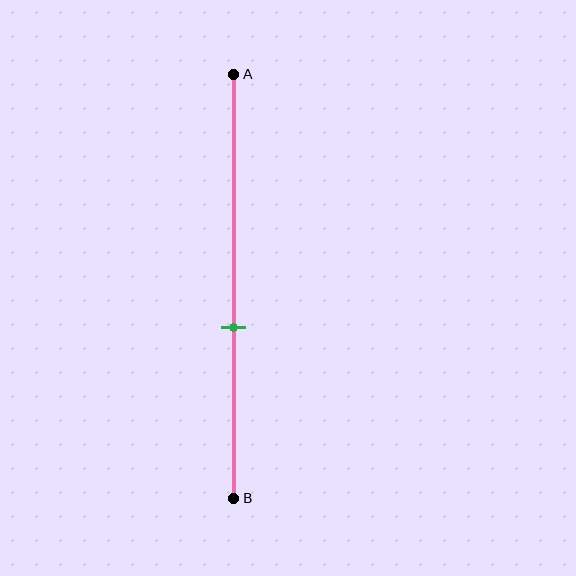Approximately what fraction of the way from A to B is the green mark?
The green mark is approximately 60% of the way from A to B.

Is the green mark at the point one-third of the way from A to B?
No, the mark is at about 60% from A, not at the 33% one-third point.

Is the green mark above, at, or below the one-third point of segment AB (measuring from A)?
The green mark is below the one-third point of segment AB.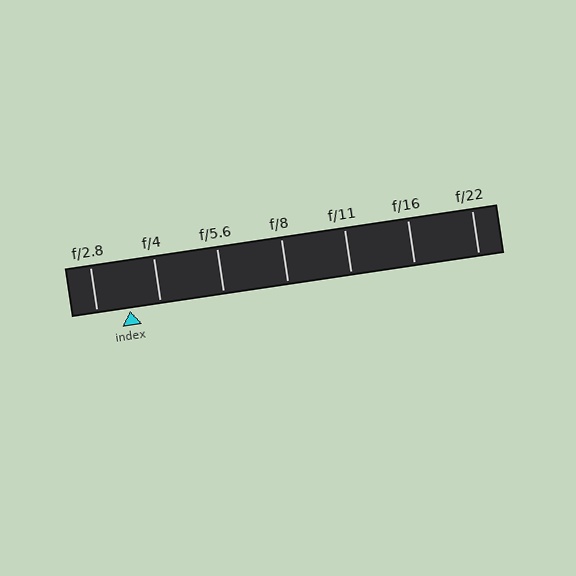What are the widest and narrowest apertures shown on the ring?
The widest aperture shown is f/2.8 and the narrowest is f/22.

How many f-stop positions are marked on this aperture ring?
There are 7 f-stop positions marked.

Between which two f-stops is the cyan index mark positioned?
The index mark is between f/2.8 and f/4.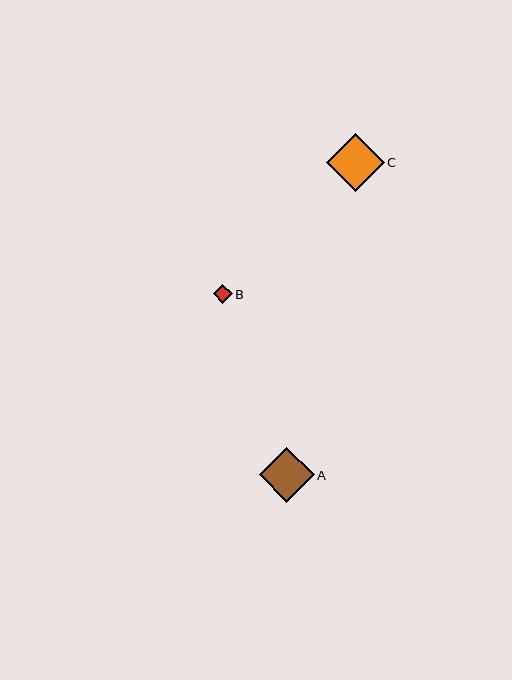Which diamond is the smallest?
Diamond B is the smallest with a size of approximately 19 pixels.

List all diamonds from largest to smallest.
From largest to smallest: C, A, B.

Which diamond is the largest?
Diamond C is the largest with a size of approximately 58 pixels.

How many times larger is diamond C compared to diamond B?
Diamond C is approximately 3.1 times the size of diamond B.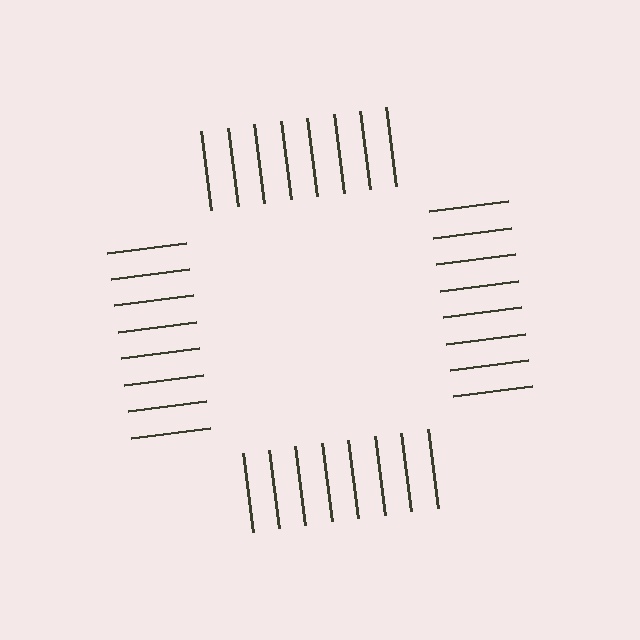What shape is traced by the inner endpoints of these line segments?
An illusory square — the line segments terminate on its edges but no continuous stroke is drawn.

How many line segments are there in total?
32 — 8 along each of the 4 edges.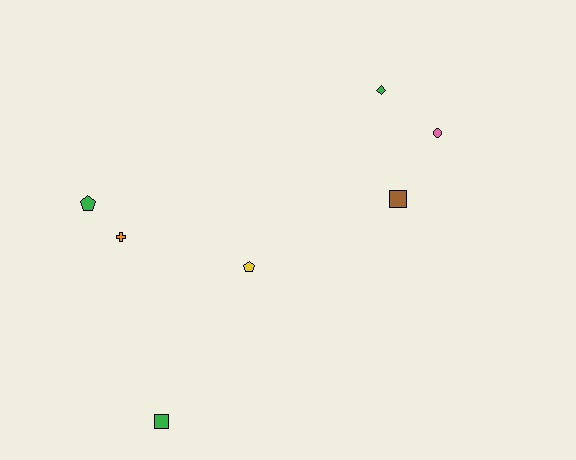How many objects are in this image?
There are 7 objects.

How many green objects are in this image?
There are 3 green objects.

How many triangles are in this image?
There are no triangles.